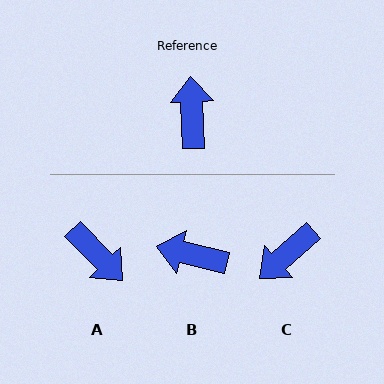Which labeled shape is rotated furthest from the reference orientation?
A, about 138 degrees away.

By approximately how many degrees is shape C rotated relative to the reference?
Approximately 129 degrees counter-clockwise.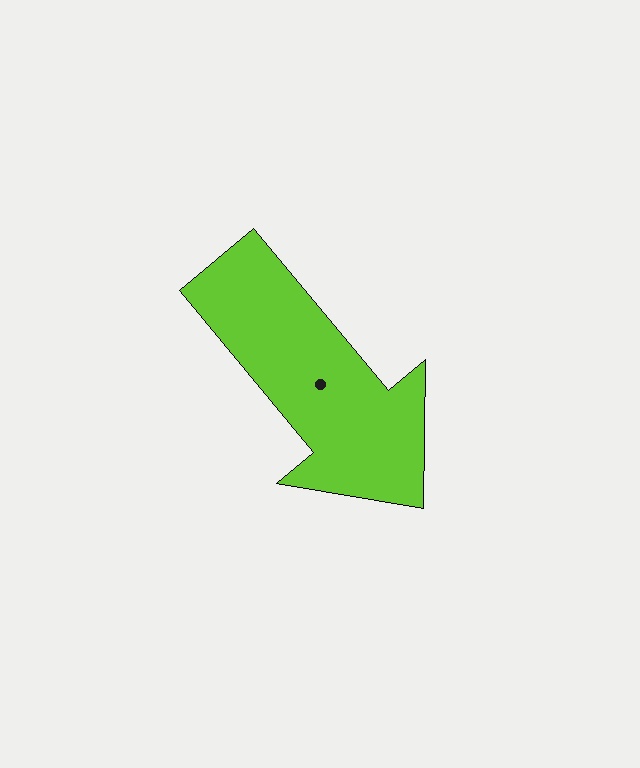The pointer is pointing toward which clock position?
Roughly 5 o'clock.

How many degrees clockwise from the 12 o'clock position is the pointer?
Approximately 140 degrees.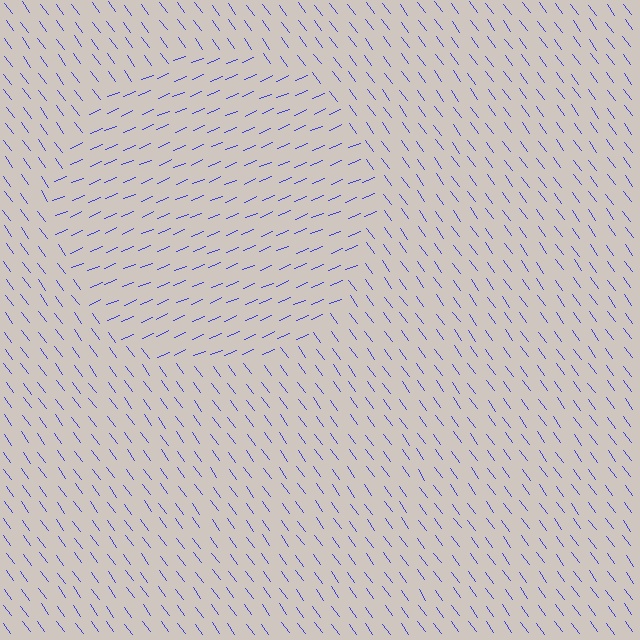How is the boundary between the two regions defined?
The boundary is defined purely by a change in line orientation (approximately 77 degrees difference). All lines are the same color and thickness.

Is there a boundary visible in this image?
Yes, there is a texture boundary formed by a change in line orientation.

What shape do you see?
I see a circle.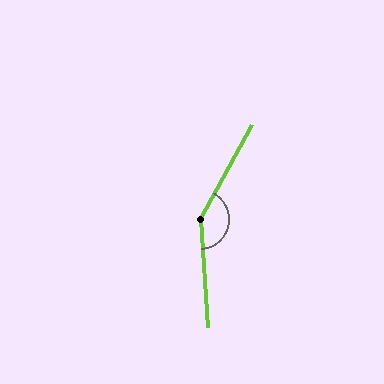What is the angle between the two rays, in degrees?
Approximately 147 degrees.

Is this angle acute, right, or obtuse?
It is obtuse.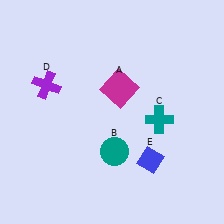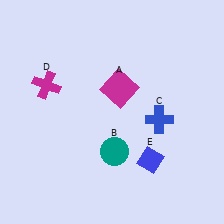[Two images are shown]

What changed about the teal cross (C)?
In Image 1, C is teal. In Image 2, it changed to blue.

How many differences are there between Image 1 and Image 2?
There are 2 differences between the two images.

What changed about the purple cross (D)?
In Image 1, D is purple. In Image 2, it changed to magenta.